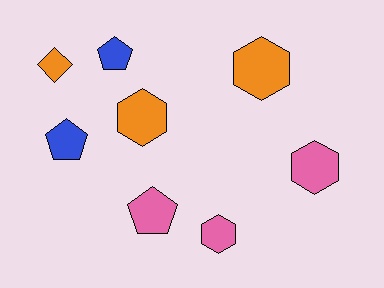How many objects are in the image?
There are 8 objects.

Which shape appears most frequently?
Hexagon, with 4 objects.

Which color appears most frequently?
Pink, with 3 objects.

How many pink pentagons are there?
There is 1 pink pentagon.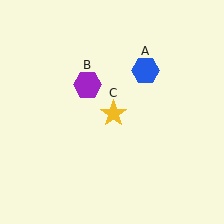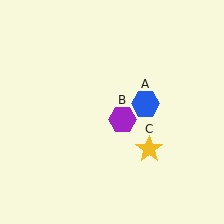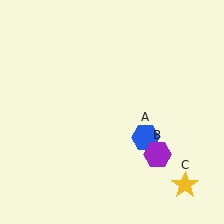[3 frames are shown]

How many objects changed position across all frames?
3 objects changed position: blue hexagon (object A), purple hexagon (object B), yellow star (object C).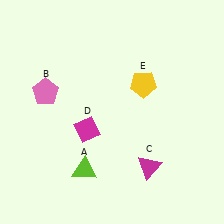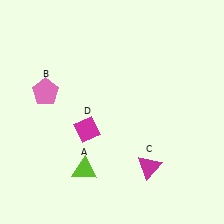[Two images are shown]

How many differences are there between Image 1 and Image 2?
There is 1 difference between the two images.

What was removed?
The yellow pentagon (E) was removed in Image 2.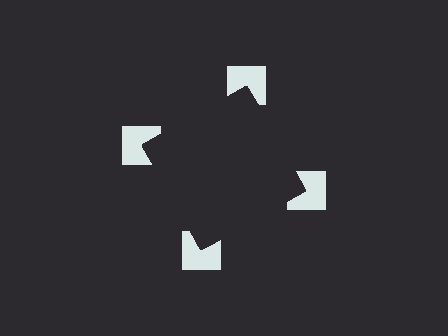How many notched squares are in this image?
There are 4 — one at each vertex of the illusory square.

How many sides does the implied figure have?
4 sides.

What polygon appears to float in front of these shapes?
An illusory square — its edges are inferred from the aligned wedge cuts in the notched squares, not physically drawn.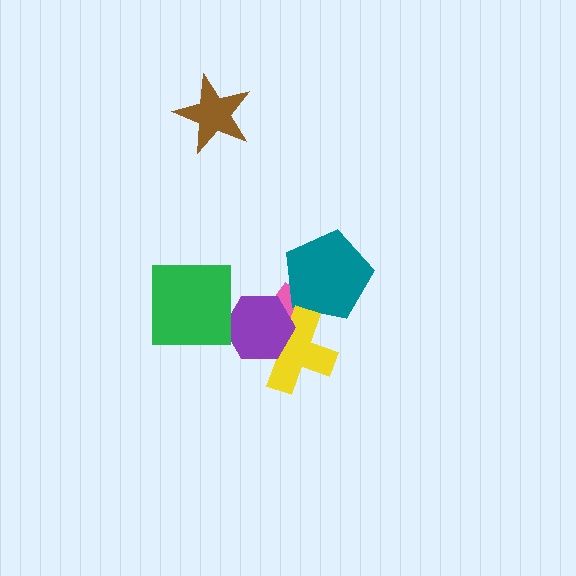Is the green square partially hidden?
No, no other shape covers it.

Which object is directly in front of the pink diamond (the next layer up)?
The teal pentagon is directly in front of the pink diamond.